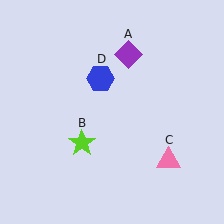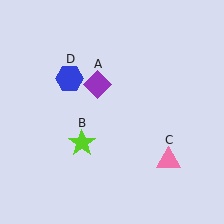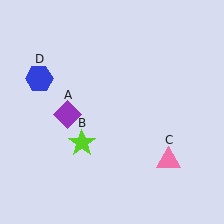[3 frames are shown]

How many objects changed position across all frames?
2 objects changed position: purple diamond (object A), blue hexagon (object D).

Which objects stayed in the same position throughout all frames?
Lime star (object B) and pink triangle (object C) remained stationary.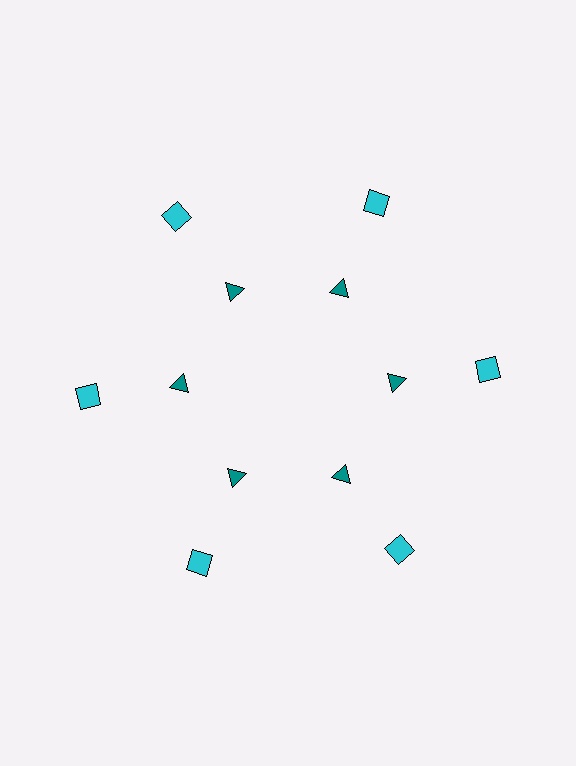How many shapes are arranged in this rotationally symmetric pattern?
There are 12 shapes, arranged in 6 groups of 2.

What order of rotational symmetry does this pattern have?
This pattern has 6-fold rotational symmetry.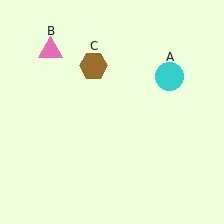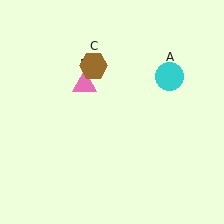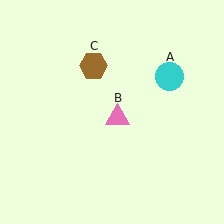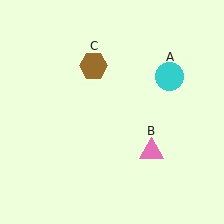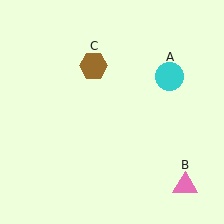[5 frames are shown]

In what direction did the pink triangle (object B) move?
The pink triangle (object B) moved down and to the right.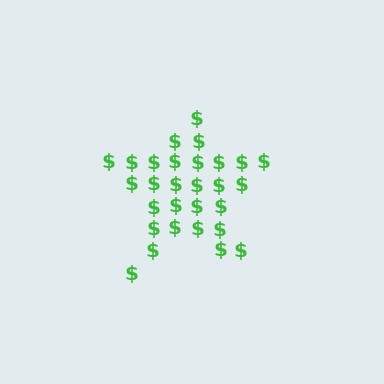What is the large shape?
The large shape is a star.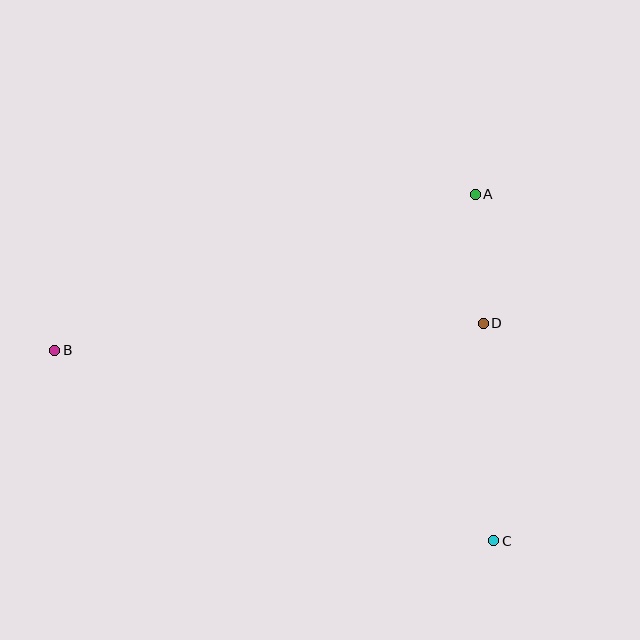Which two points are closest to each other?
Points A and D are closest to each other.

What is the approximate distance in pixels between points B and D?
The distance between B and D is approximately 430 pixels.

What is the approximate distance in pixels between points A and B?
The distance between A and B is approximately 449 pixels.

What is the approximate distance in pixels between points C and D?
The distance between C and D is approximately 218 pixels.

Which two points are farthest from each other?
Points B and C are farthest from each other.